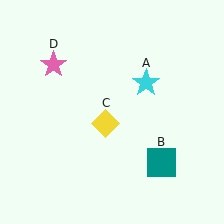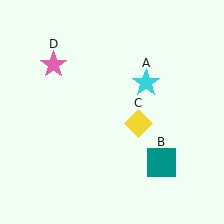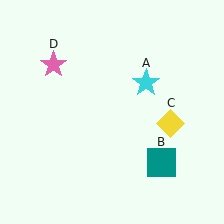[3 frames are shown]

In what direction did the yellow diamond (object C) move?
The yellow diamond (object C) moved right.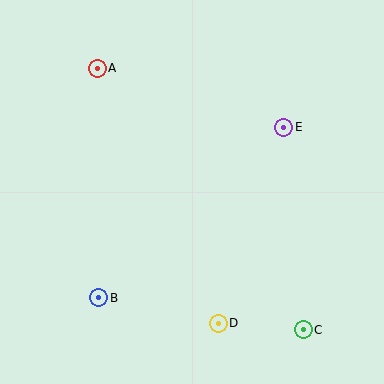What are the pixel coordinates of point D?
Point D is at (218, 323).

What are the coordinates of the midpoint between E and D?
The midpoint between E and D is at (251, 225).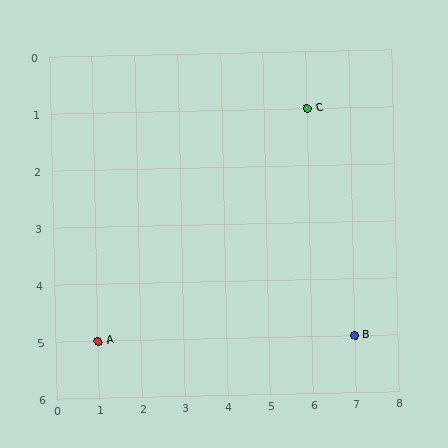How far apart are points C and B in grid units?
Points C and B are 1 column and 4 rows apart (about 4.1 grid units diagonally).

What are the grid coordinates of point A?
Point A is at grid coordinates (1, 5).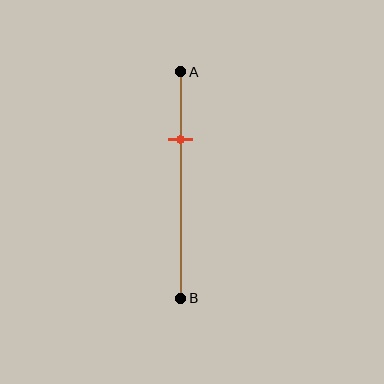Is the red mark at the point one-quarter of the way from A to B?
No, the mark is at about 30% from A, not at the 25% one-quarter point.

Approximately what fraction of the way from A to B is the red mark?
The red mark is approximately 30% of the way from A to B.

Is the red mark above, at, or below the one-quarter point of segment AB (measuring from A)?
The red mark is below the one-quarter point of segment AB.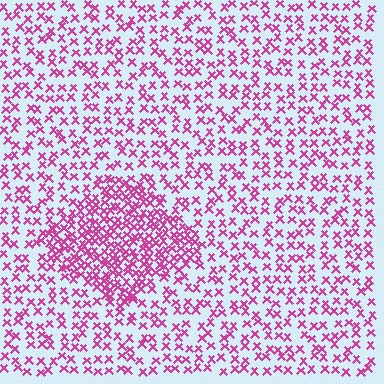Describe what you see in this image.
The image contains small magenta elements arranged at two different densities. A diamond-shaped region is visible where the elements are more densely packed than the surrounding area.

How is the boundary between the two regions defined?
The boundary is defined by a change in element density (approximately 2.2x ratio). All elements are the same color, size, and shape.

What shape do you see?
I see a diamond.